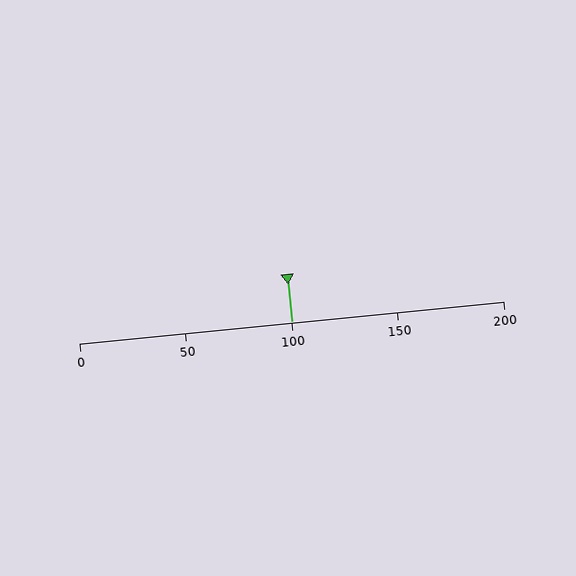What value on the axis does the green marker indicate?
The marker indicates approximately 100.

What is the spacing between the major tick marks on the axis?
The major ticks are spaced 50 apart.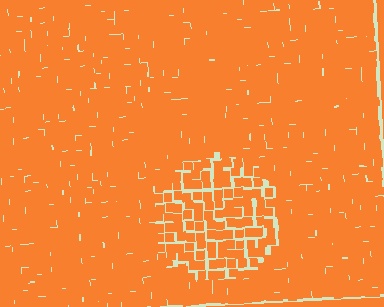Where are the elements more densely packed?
The elements are more densely packed outside the circle boundary.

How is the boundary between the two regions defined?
The boundary is defined by a change in element density (approximately 1.7x ratio). All elements are the same color, size, and shape.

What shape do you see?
I see a circle.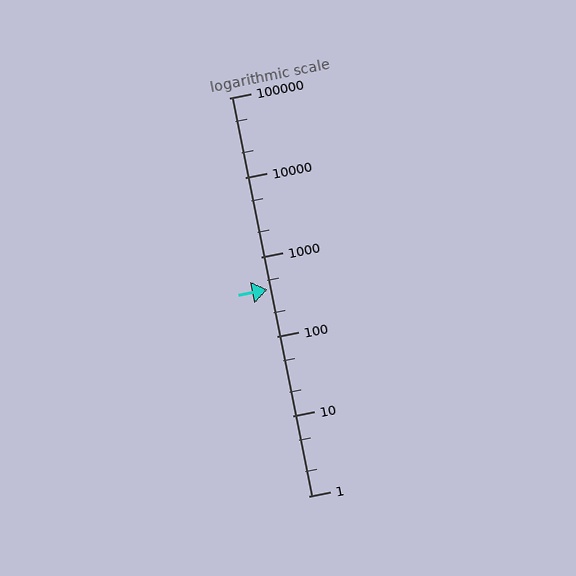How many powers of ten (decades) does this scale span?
The scale spans 5 decades, from 1 to 100000.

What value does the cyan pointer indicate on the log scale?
The pointer indicates approximately 390.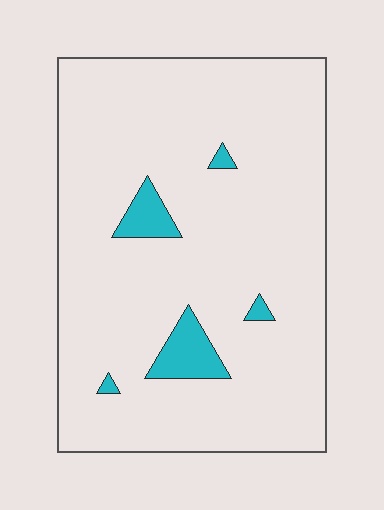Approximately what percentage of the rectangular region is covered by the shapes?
Approximately 5%.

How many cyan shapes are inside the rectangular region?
5.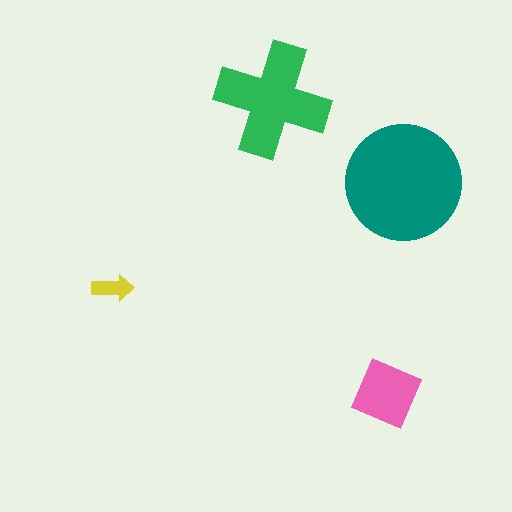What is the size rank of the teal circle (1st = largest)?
1st.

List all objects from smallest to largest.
The yellow arrow, the pink diamond, the green cross, the teal circle.